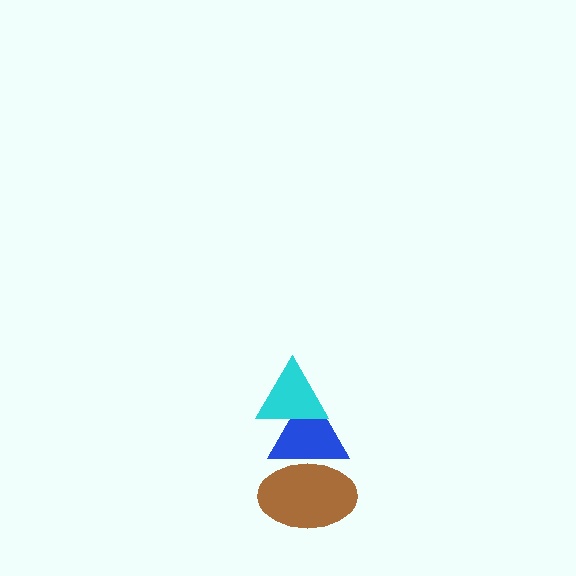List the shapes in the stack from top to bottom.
From top to bottom: the cyan triangle, the blue triangle, the brown ellipse.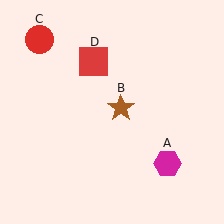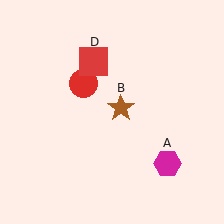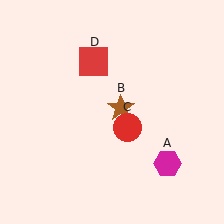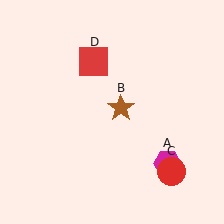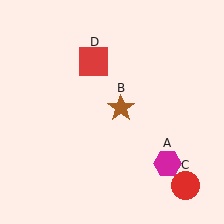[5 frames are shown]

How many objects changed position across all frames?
1 object changed position: red circle (object C).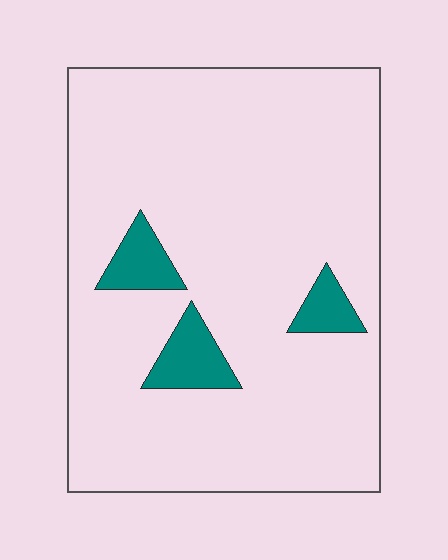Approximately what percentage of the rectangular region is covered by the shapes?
Approximately 10%.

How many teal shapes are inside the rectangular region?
3.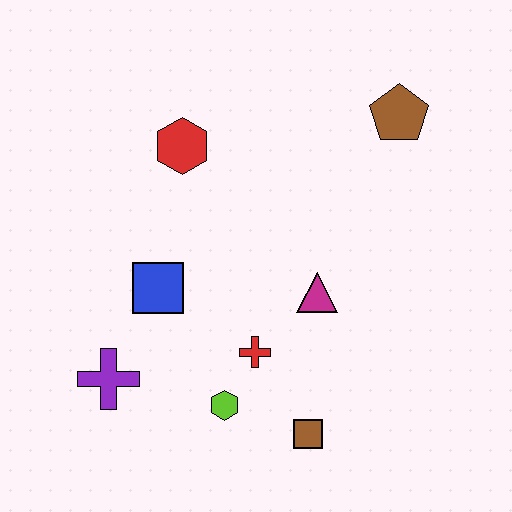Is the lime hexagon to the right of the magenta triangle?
No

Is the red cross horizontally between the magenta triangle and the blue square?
Yes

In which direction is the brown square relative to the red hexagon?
The brown square is below the red hexagon.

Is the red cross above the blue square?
No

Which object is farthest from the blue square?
The brown pentagon is farthest from the blue square.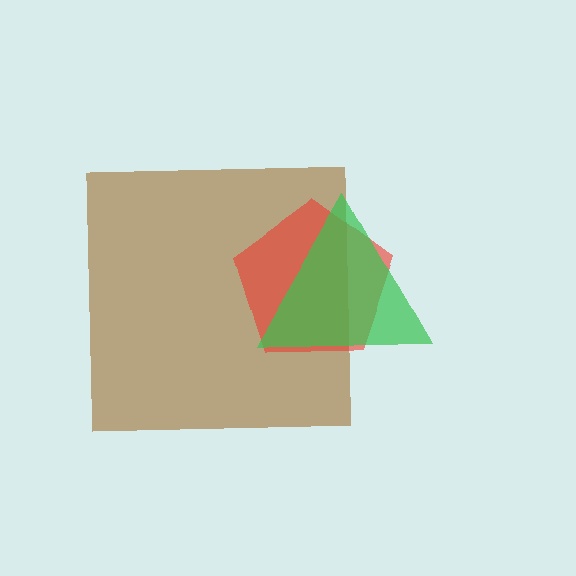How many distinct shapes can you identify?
There are 3 distinct shapes: a brown square, a red pentagon, a green triangle.